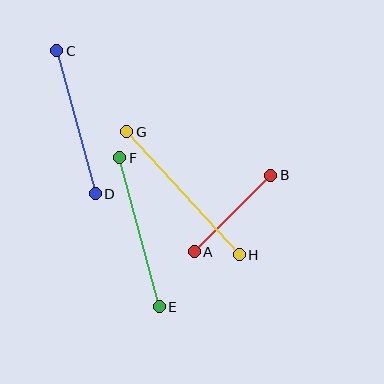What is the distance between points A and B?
The distance is approximately 108 pixels.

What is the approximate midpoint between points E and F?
The midpoint is at approximately (139, 232) pixels.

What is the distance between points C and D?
The distance is approximately 148 pixels.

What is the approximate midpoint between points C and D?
The midpoint is at approximately (76, 122) pixels.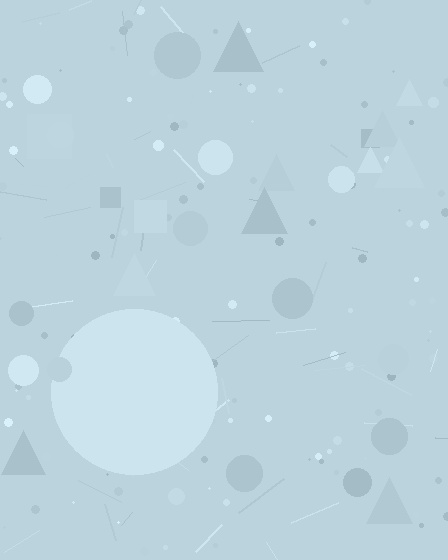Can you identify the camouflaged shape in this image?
The camouflaged shape is a circle.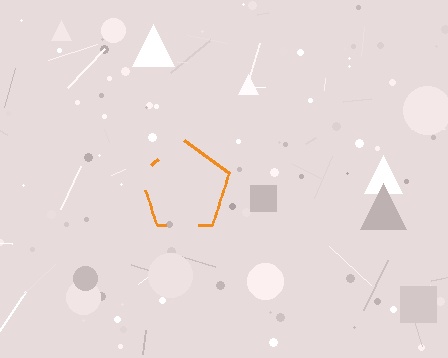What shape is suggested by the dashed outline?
The dashed outline suggests a pentagon.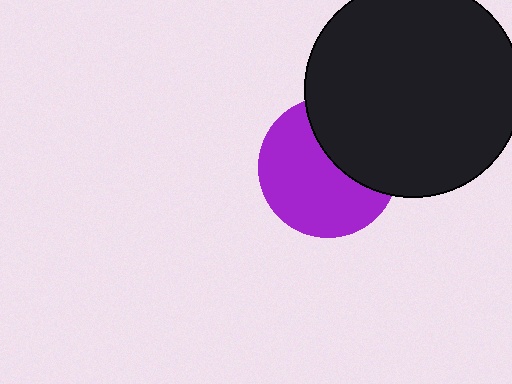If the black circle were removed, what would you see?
You would see the complete purple circle.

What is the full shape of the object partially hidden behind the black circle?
The partially hidden object is a purple circle.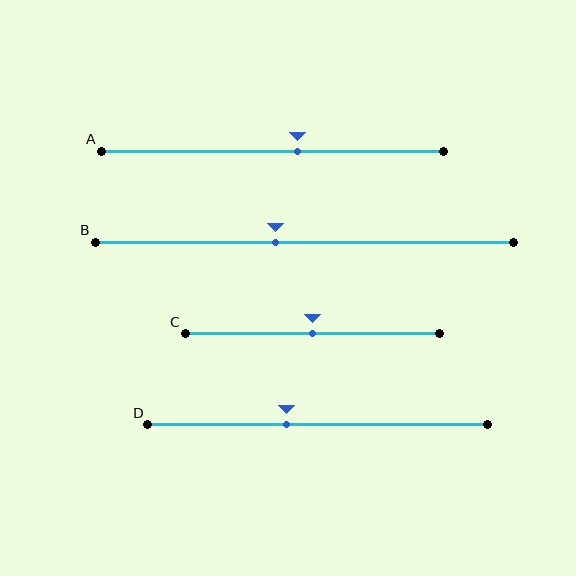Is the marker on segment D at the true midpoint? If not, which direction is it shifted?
No, the marker on segment D is shifted to the left by about 9% of the segment length.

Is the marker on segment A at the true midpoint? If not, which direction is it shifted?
No, the marker on segment A is shifted to the right by about 7% of the segment length.